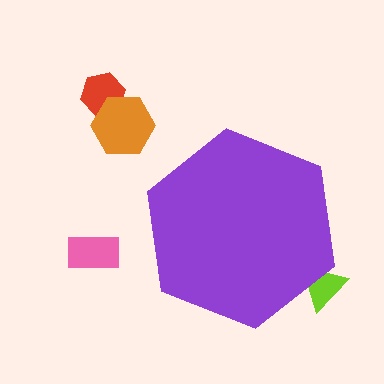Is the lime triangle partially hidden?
Yes, the lime triangle is partially hidden behind the purple hexagon.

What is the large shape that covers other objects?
A purple hexagon.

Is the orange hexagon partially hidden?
No, the orange hexagon is fully visible.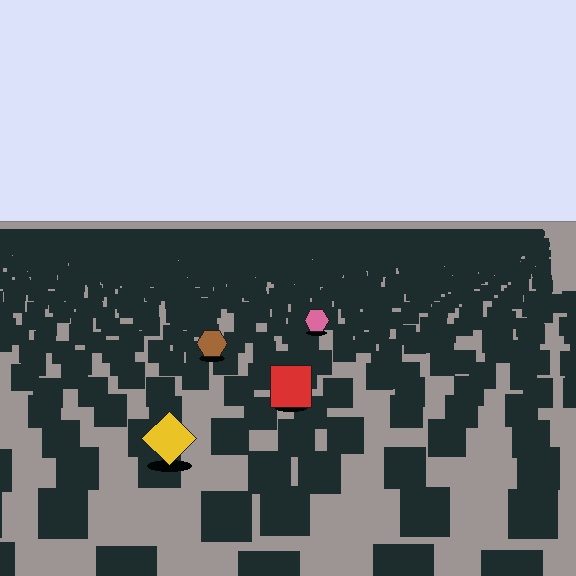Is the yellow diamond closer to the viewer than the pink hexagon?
Yes. The yellow diamond is closer — you can tell from the texture gradient: the ground texture is coarser near it.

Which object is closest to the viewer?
The yellow diamond is closest. The texture marks near it are larger and more spread out.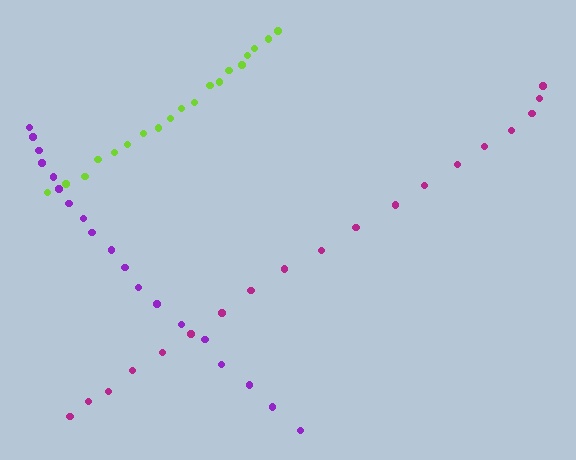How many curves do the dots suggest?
There are 3 distinct paths.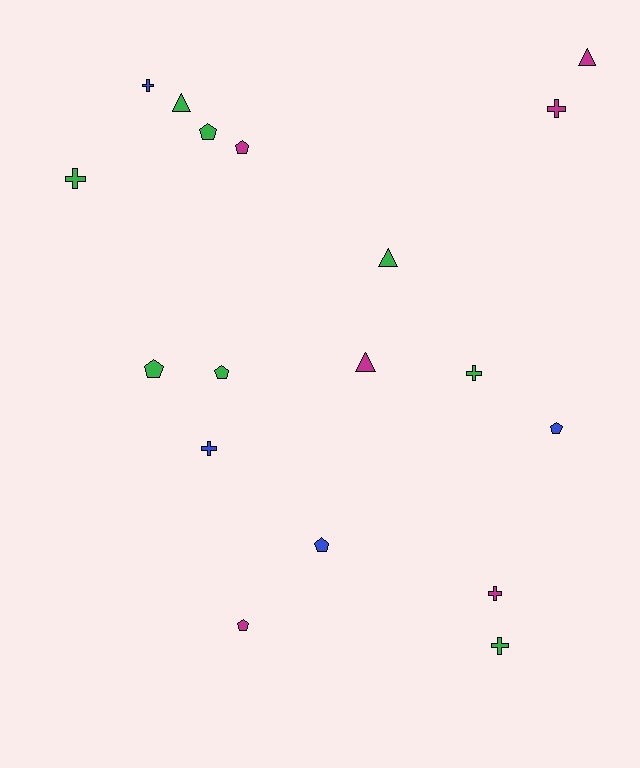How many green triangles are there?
There are 2 green triangles.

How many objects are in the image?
There are 18 objects.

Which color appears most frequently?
Green, with 8 objects.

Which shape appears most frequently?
Pentagon, with 7 objects.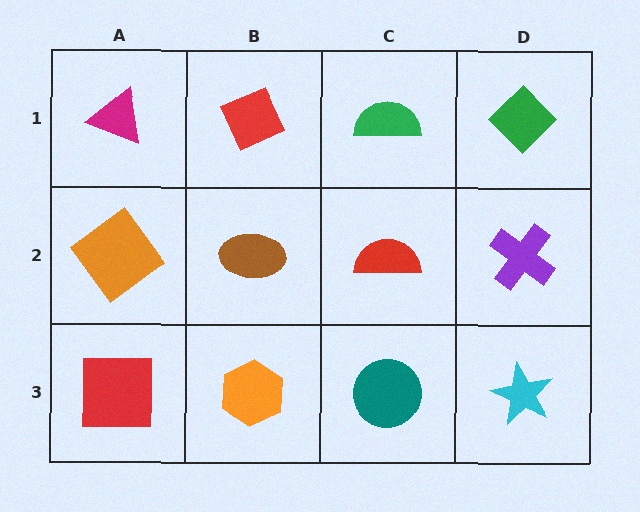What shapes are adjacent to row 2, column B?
A red diamond (row 1, column B), an orange hexagon (row 3, column B), an orange diamond (row 2, column A), a red semicircle (row 2, column C).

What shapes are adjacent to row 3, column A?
An orange diamond (row 2, column A), an orange hexagon (row 3, column B).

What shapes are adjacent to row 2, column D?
A green diamond (row 1, column D), a cyan star (row 3, column D), a red semicircle (row 2, column C).